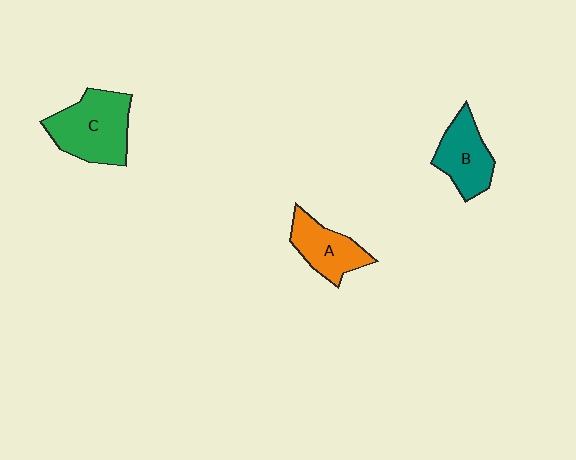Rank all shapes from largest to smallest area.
From largest to smallest: C (green), B (teal), A (orange).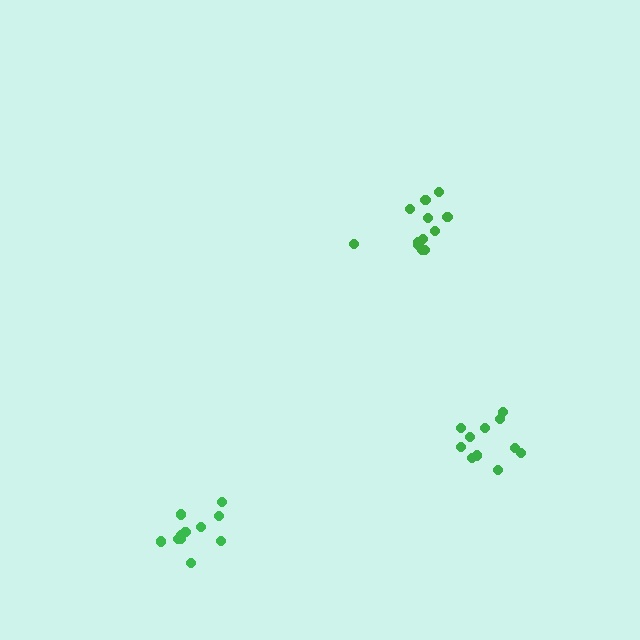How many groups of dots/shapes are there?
There are 3 groups.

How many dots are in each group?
Group 1: 12 dots, Group 2: 11 dots, Group 3: 14 dots (37 total).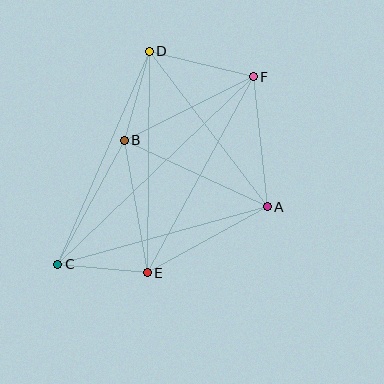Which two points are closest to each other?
Points C and E are closest to each other.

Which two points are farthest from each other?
Points C and F are farthest from each other.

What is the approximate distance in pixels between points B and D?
The distance between B and D is approximately 92 pixels.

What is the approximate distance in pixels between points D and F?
The distance between D and F is approximately 107 pixels.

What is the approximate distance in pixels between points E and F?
The distance between E and F is approximately 223 pixels.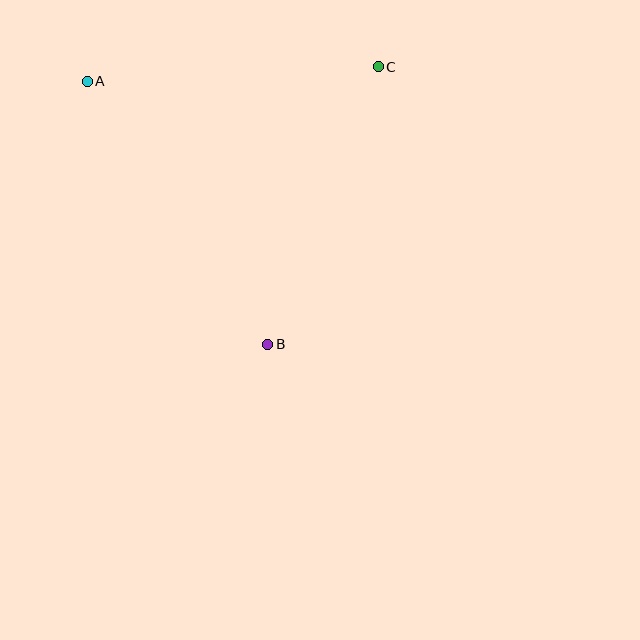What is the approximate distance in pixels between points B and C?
The distance between B and C is approximately 299 pixels.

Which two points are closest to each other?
Points A and C are closest to each other.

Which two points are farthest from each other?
Points A and B are farthest from each other.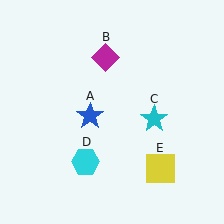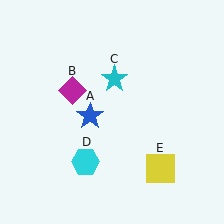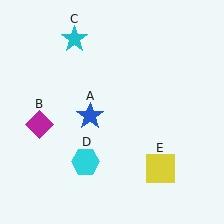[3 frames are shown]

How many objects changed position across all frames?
2 objects changed position: magenta diamond (object B), cyan star (object C).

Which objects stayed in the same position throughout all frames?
Blue star (object A) and cyan hexagon (object D) and yellow square (object E) remained stationary.